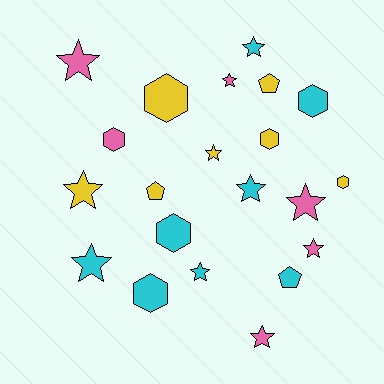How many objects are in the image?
There are 21 objects.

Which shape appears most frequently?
Star, with 11 objects.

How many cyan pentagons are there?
There is 1 cyan pentagon.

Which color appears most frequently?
Cyan, with 8 objects.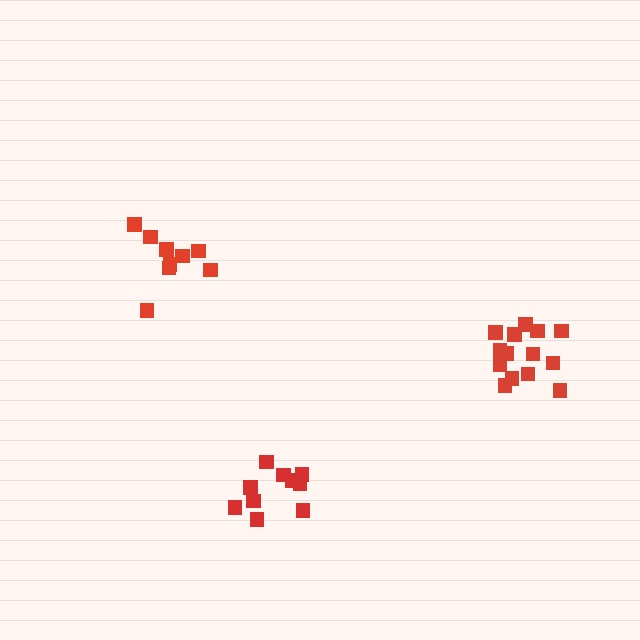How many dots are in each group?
Group 1: 9 dots, Group 2: 10 dots, Group 3: 14 dots (33 total).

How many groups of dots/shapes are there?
There are 3 groups.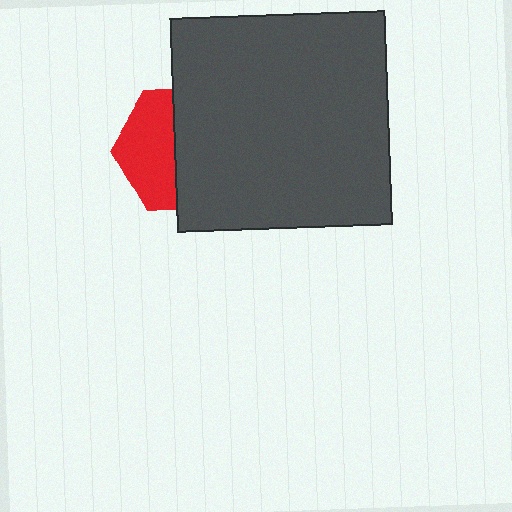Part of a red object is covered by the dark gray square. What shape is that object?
It is a hexagon.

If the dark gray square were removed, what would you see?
You would see the complete red hexagon.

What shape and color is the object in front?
The object in front is a dark gray square.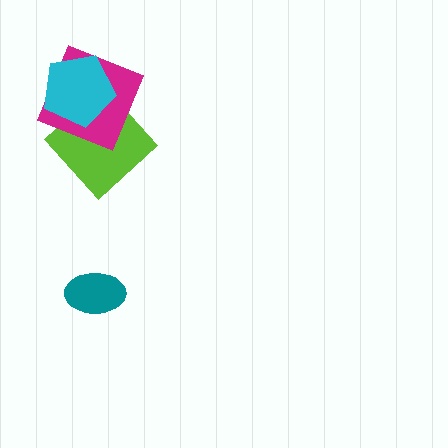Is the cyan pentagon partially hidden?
No, no other shape covers it.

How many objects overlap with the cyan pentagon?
2 objects overlap with the cyan pentagon.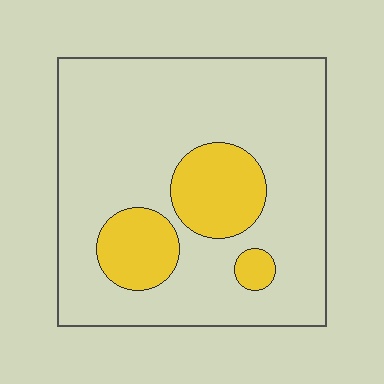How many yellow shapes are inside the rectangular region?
3.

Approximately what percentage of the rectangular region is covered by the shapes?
Approximately 20%.